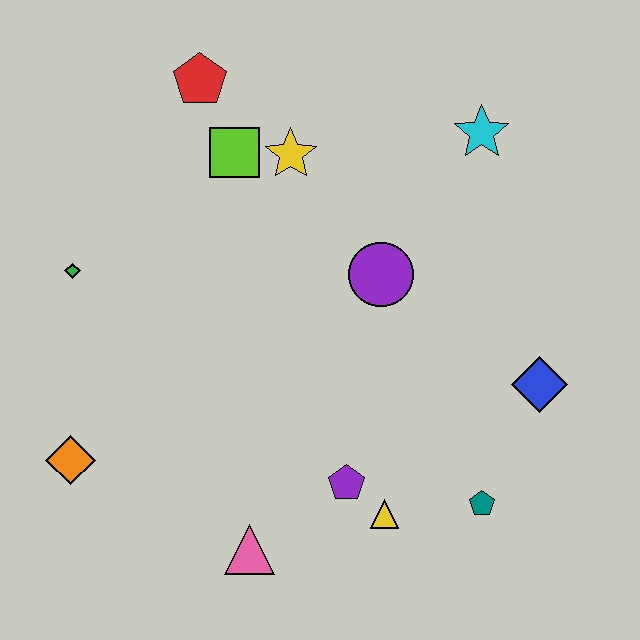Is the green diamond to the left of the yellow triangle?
Yes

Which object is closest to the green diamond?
The orange diamond is closest to the green diamond.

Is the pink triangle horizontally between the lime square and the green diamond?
No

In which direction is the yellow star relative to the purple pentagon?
The yellow star is above the purple pentagon.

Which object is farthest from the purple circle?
The orange diamond is farthest from the purple circle.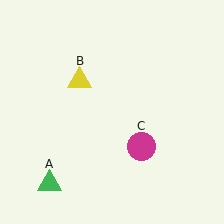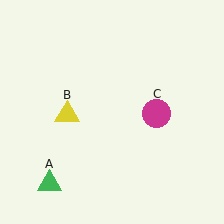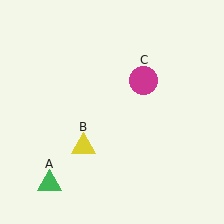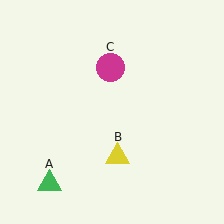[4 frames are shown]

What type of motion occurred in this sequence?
The yellow triangle (object B), magenta circle (object C) rotated counterclockwise around the center of the scene.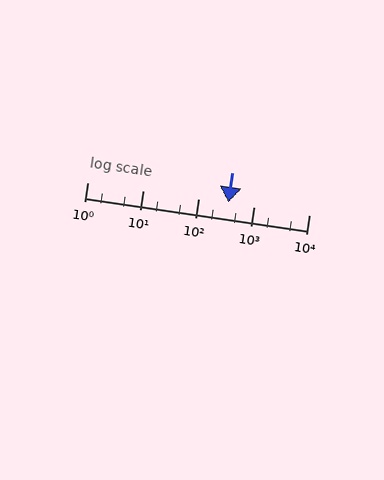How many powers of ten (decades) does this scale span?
The scale spans 4 decades, from 1 to 10000.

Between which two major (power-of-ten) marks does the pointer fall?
The pointer is between 100 and 1000.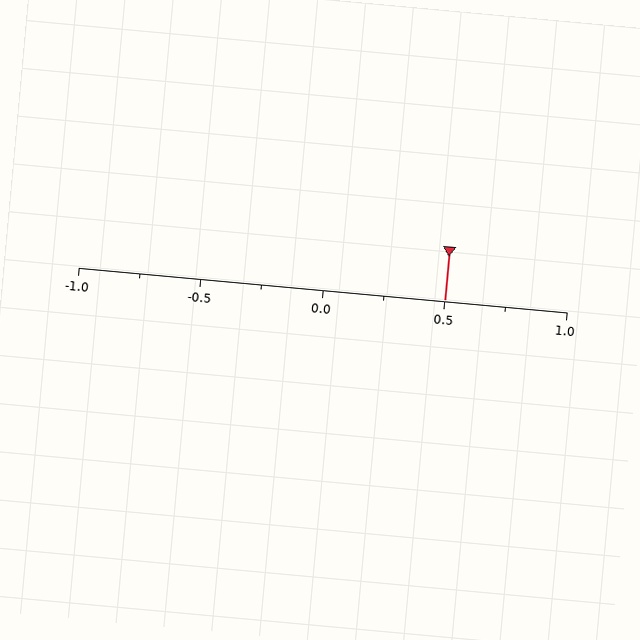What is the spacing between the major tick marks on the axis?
The major ticks are spaced 0.5 apart.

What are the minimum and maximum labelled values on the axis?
The axis runs from -1.0 to 1.0.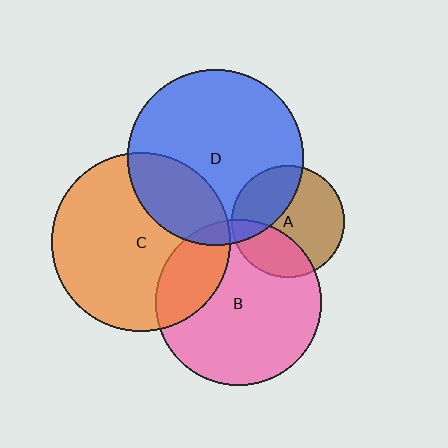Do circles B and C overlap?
Yes.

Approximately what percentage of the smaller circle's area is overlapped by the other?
Approximately 25%.